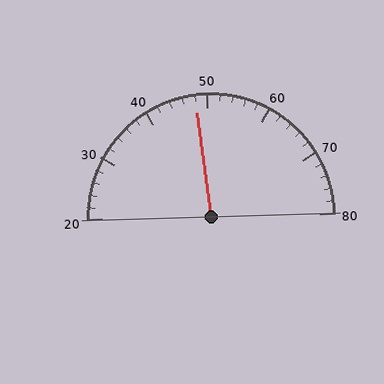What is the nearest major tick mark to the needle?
The nearest major tick mark is 50.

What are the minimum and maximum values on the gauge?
The gauge ranges from 20 to 80.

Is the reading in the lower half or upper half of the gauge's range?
The reading is in the lower half of the range (20 to 80).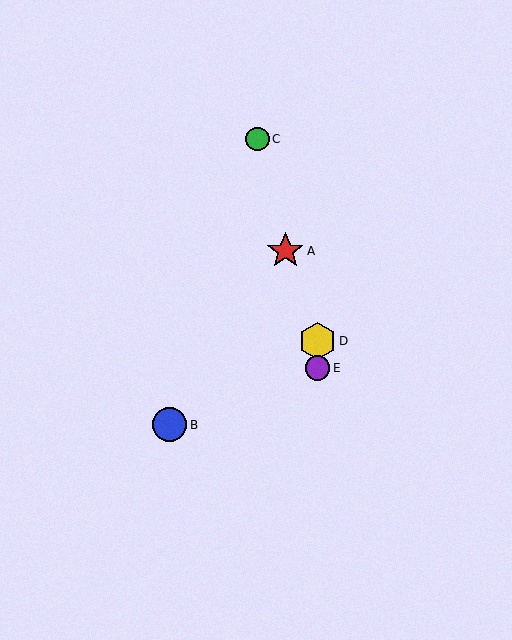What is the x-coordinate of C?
Object C is at x≈258.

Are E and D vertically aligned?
Yes, both are at x≈317.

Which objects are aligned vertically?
Objects D, E are aligned vertically.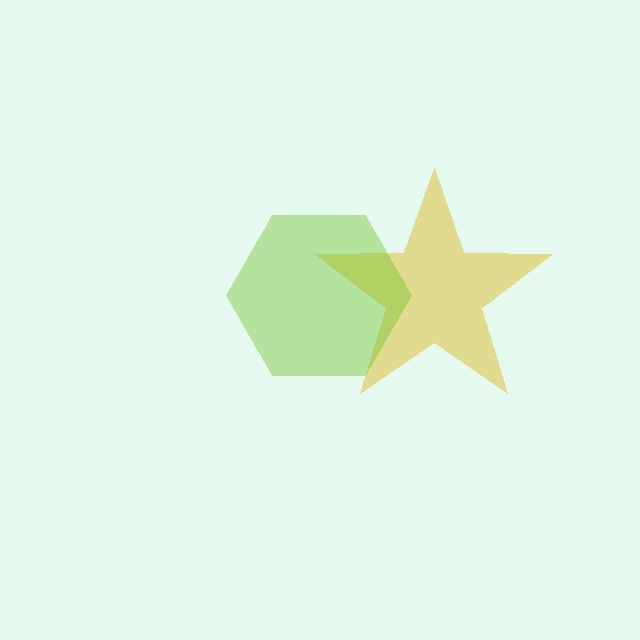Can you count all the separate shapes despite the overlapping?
Yes, there are 2 separate shapes.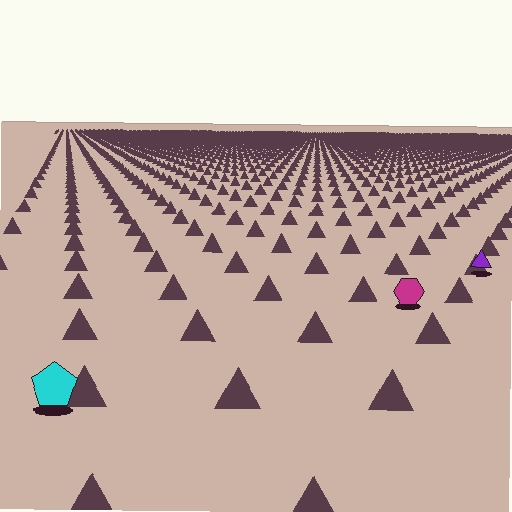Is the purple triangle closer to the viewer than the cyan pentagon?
No. The cyan pentagon is closer — you can tell from the texture gradient: the ground texture is coarser near it.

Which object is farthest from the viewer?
The purple triangle is farthest from the viewer. It appears smaller and the ground texture around it is denser.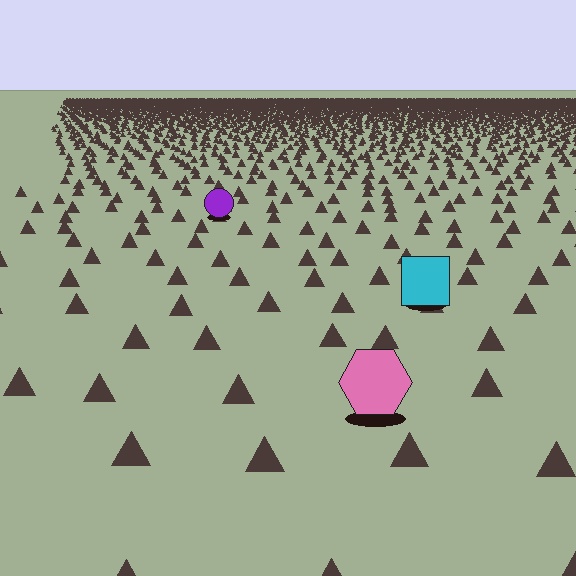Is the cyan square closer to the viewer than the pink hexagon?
No. The pink hexagon is closer — you can tell from the texture gradient: the ground texture is coarser near it.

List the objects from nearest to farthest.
From nearest to farthest: the pink hexagon, the cyan square, the purple circle.